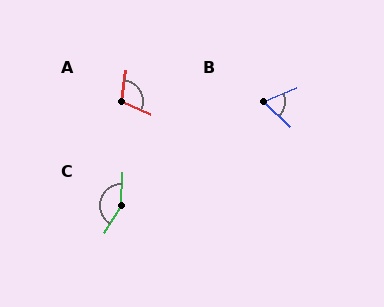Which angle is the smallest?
B, at approximately 65 degrees.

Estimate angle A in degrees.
Approximately 105 degrees.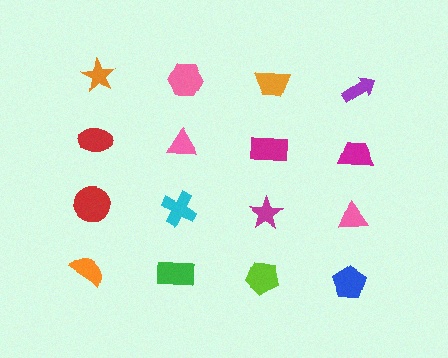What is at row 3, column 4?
A pink triangle.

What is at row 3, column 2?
A cyan cross.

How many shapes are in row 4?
4 shapes.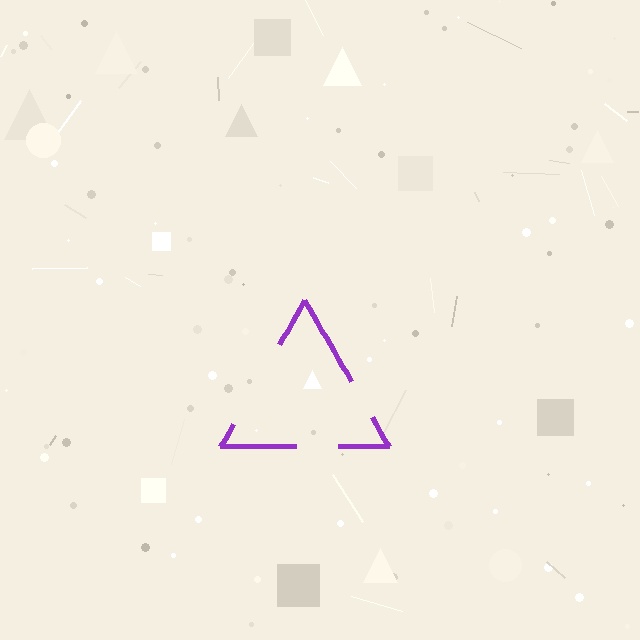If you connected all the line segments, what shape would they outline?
They would outline a triangle.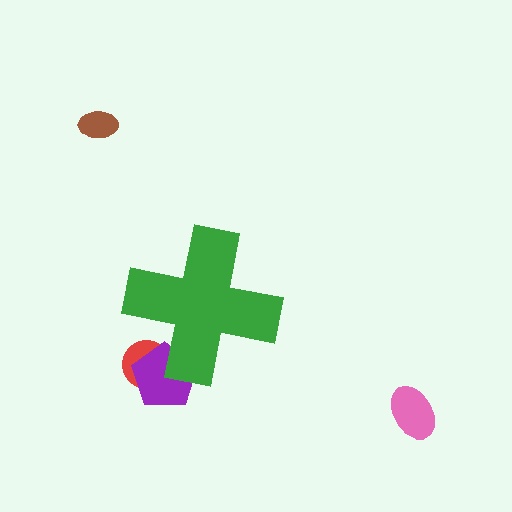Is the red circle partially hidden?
Yes, the red circle is partially hidden behind the green cross.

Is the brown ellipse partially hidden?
No, the brown ellipse is fully visible.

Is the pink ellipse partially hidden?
No, the pink ellipse is fully visible.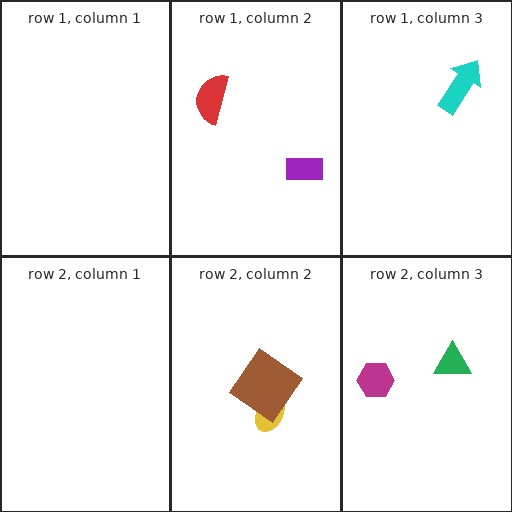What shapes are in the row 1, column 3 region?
The cyan arrow.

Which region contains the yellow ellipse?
The row 2, column 2 region.